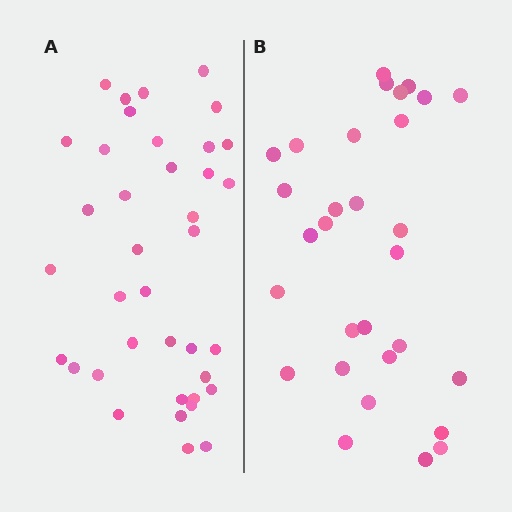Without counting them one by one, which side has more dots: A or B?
Region A (the left region) has more dots.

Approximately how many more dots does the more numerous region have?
Region A has roughly 8 or so more dots than region B.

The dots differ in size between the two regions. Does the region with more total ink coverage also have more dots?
No. Region B has more total ink coverage because its dots are larger, but region A actually contains more individual dots. Total area can be misleading — the number of items is what matters here.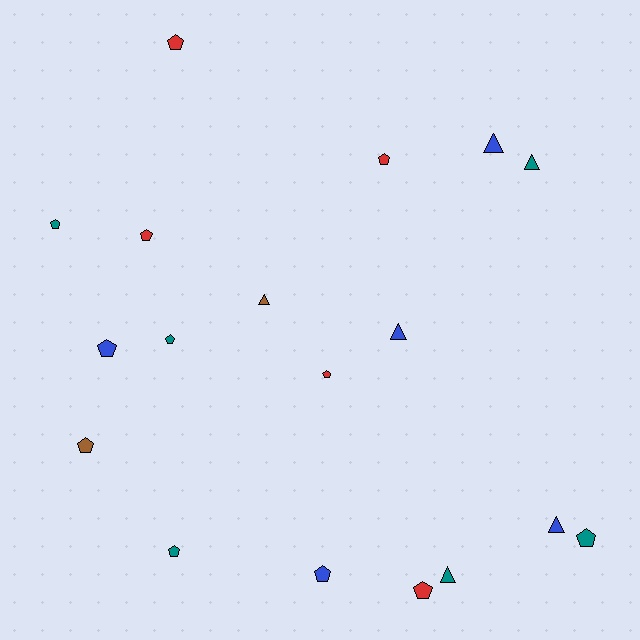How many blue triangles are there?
There are 3 blue triangles.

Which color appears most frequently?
Teal, with 6 objects.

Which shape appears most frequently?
Pentagon, with 12 objects.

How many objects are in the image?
There are 18 objects.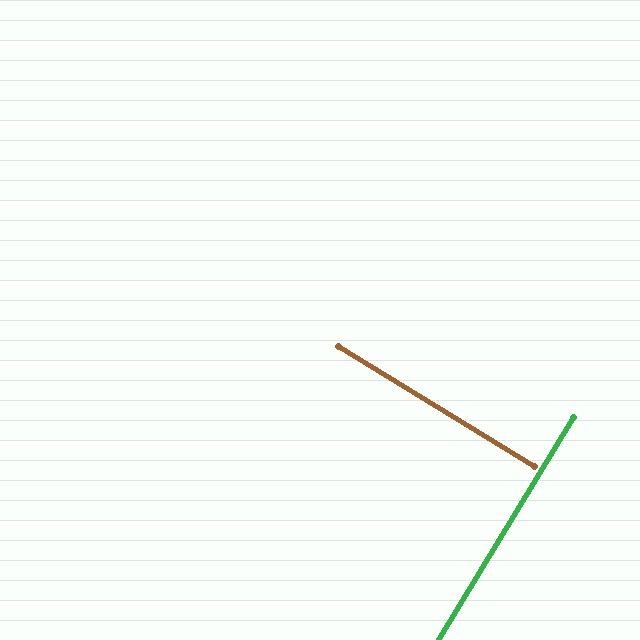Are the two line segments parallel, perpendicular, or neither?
Perpendicular — they meet at approximately 90°.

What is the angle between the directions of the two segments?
Approximately 90 degrees.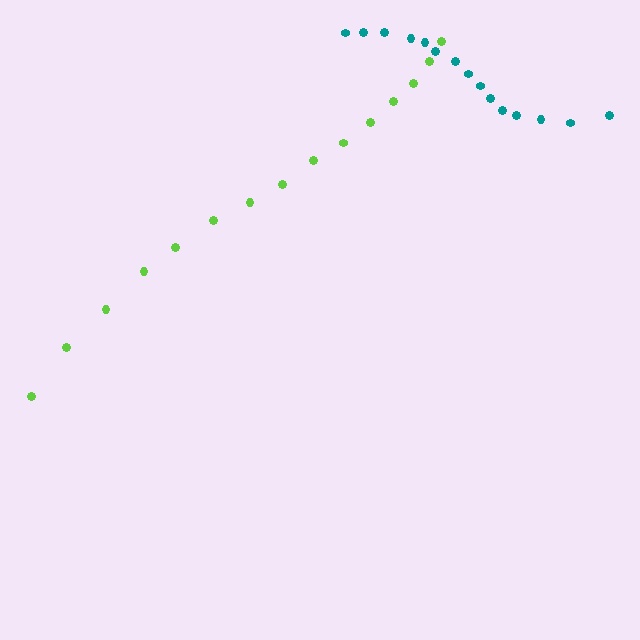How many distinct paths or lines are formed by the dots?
There are 2 distinct paths.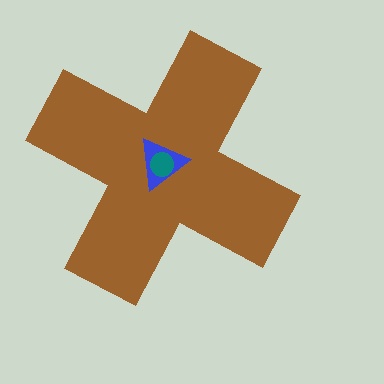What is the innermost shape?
The teal circle.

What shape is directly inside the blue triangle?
The teal circle.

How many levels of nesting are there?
3.